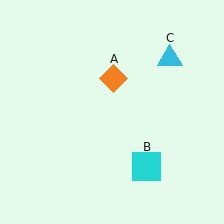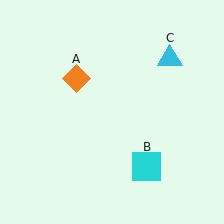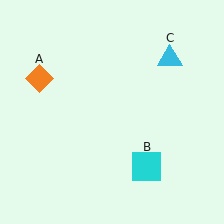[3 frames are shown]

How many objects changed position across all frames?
1 object changed position: orange diamond (object A).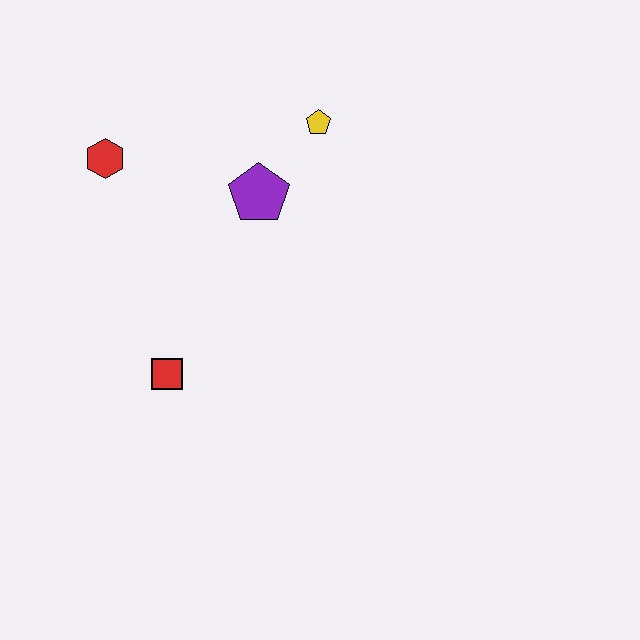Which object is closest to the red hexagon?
The purple pentagon is closest to the red hexagon.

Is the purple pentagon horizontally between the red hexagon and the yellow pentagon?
Yes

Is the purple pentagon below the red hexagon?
Yes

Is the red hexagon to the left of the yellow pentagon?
Yes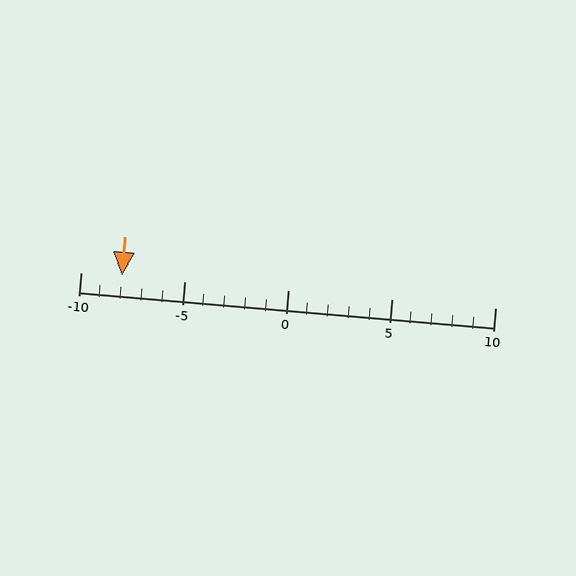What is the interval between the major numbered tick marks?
The major tick marks are spaced 5 units apart.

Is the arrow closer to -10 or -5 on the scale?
The arrow is closer to -10.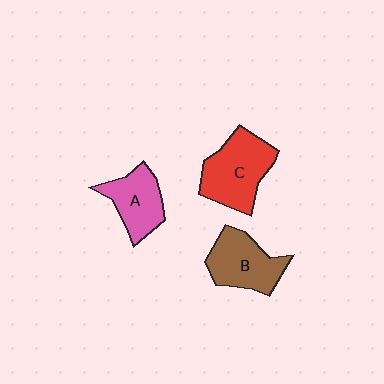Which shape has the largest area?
Shape C (red).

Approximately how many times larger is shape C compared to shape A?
Approximately 1.4 times.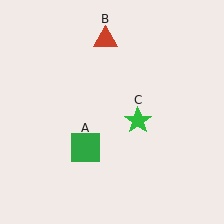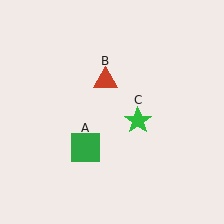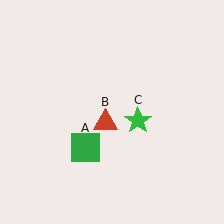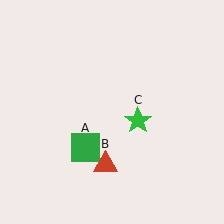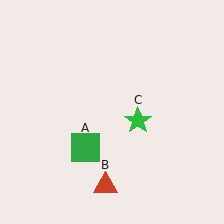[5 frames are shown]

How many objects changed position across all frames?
1 object changed position: red triangle (object B).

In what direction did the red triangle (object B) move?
The red triangle (object B) moved down.